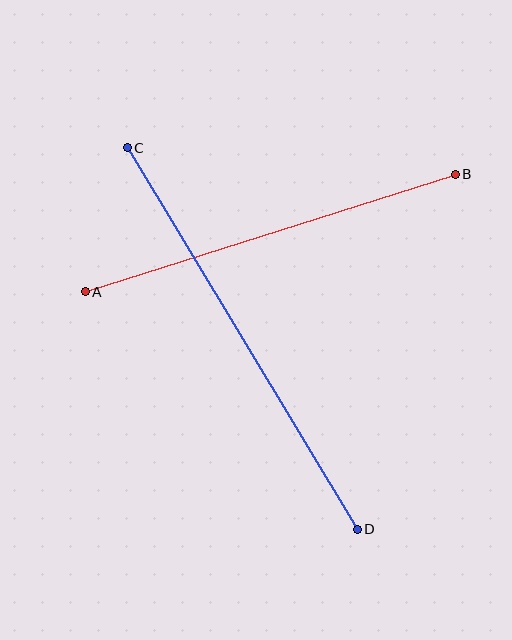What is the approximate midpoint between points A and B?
The midpoint is at approximately (270, 233) pixels.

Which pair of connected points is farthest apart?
Points C and D are farthest apart.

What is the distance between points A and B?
The distance is approximately 388 pixels.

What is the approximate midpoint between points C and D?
The midpoint is at approximately (242, 339) pixels.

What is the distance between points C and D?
The distance is approximately 446 pixels.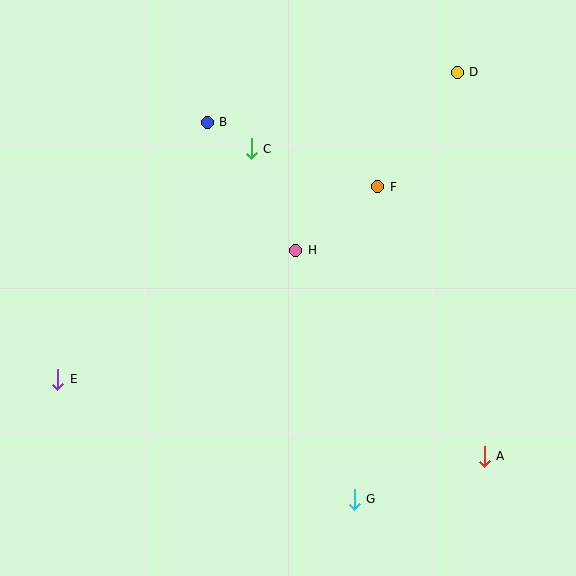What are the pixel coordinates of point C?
Point C is at (251, 149).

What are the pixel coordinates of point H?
Point H is at (296, 250).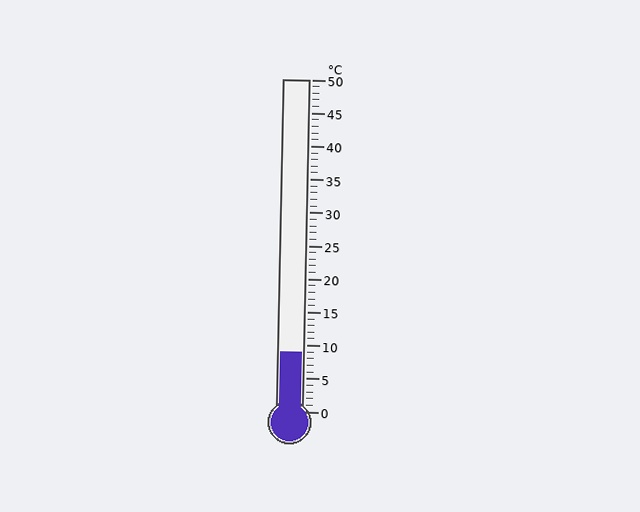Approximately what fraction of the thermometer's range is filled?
The thermometer is filled to approximately 20% of its range.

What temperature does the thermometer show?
The thermometer shows approximately 9°C.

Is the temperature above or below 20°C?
The temperature is below 20°C.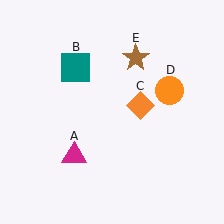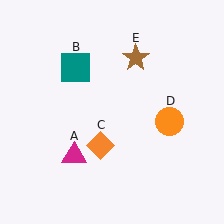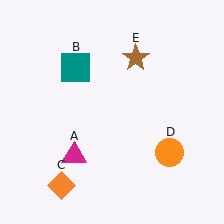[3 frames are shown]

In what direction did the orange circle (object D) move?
The orange circle (object D) moved down.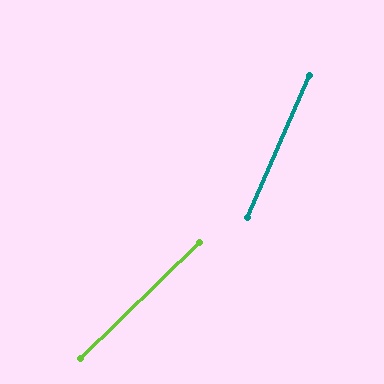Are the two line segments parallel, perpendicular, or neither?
Neither parallel nor perpendicular — they differ by about 22°.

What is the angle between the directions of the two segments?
Approximately 22 degrees.